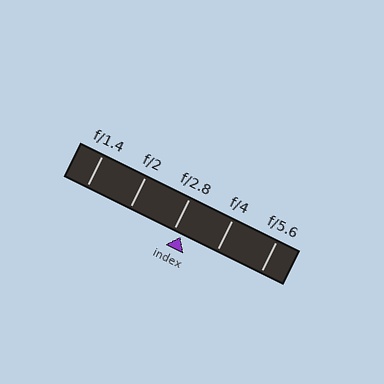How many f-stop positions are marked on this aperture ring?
There are 5 f-stop positions marked.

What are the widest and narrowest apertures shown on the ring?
The widest aperture shown is f/1.4 and the narrowest is f/5.6.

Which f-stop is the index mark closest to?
The index mark is closest to f/2.8.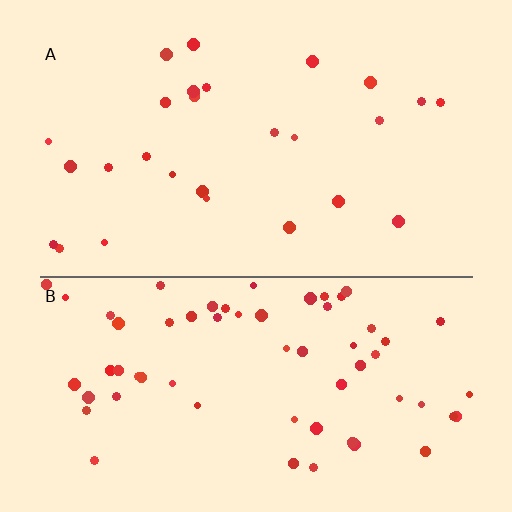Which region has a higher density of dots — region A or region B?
B (the bottom).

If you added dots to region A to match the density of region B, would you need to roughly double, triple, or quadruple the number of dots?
Approximately double.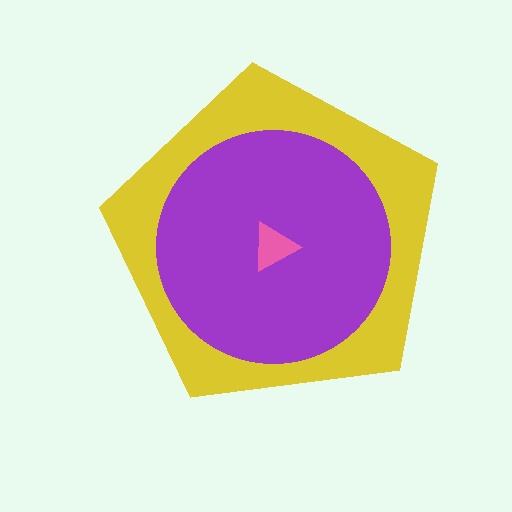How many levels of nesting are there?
3.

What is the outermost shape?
The yellow pentagon.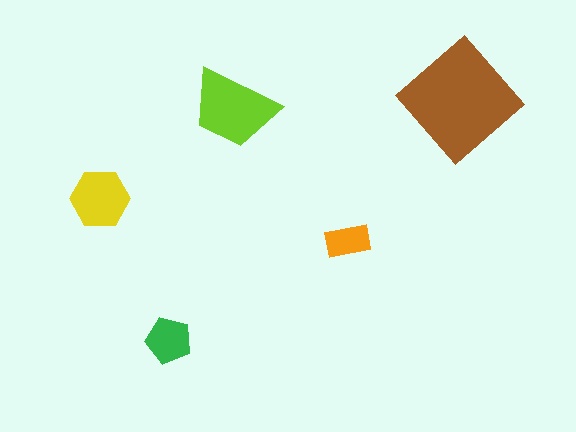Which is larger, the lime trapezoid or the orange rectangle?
The lime trapezoid.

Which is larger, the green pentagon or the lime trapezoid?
The lime trapezoid.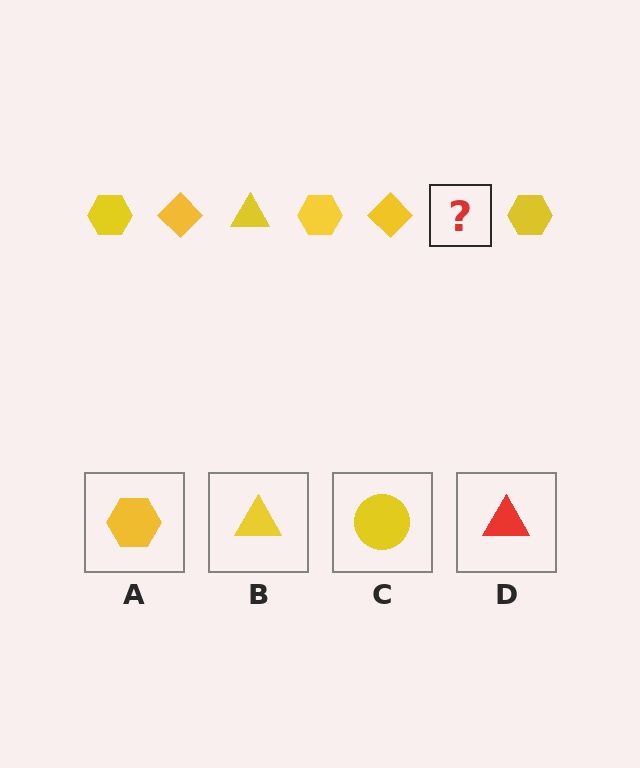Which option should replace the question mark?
Option B.